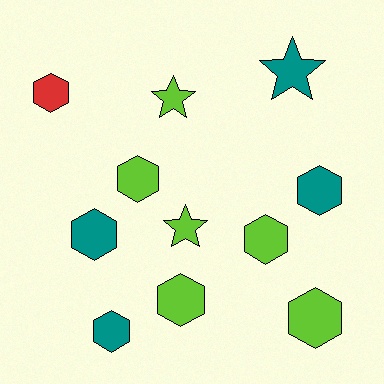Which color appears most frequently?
Lime, with 6 objects.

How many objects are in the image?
There are 11 objects.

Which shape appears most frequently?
Hexagon, with 8 objects.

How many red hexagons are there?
There is 1 red hexagon.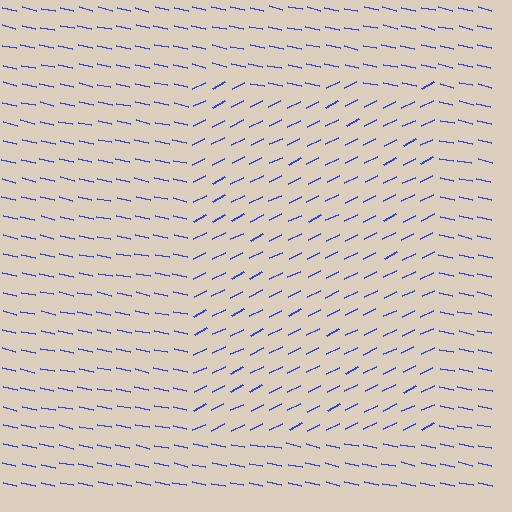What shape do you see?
I see a rectangle.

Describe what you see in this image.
The image is filled with small blue line segments. A rectangle region in the image has lines oriented differently from the surrounding lines, creating a visible texture boundary.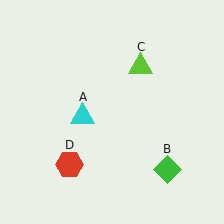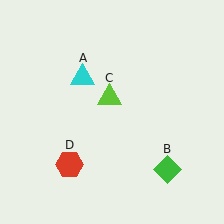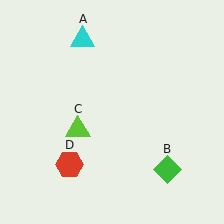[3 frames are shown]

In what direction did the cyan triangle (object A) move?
The cyan triangle (object A) moved up.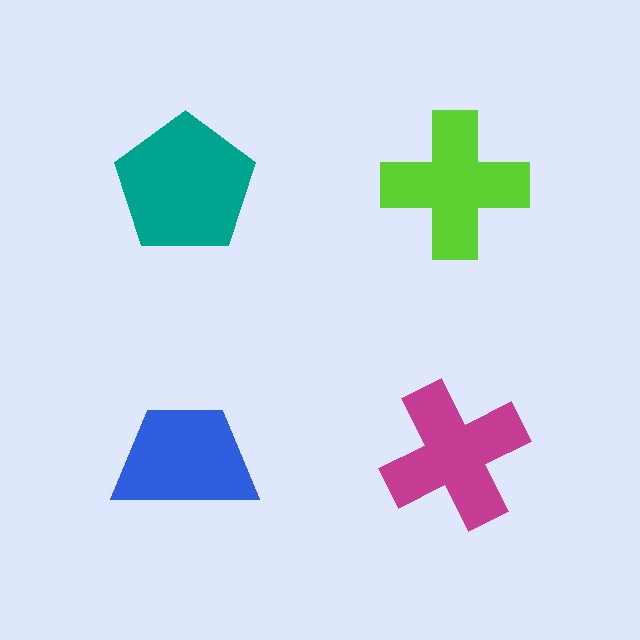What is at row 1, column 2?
A lime cross.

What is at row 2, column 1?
A blue trapezoid.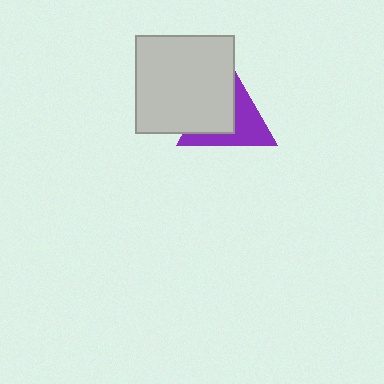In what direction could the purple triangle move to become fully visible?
The purple triangle could move right. That would shift it out from behind the light gray square entirely.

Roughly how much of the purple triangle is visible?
About half of it is visible (roughly 49%).